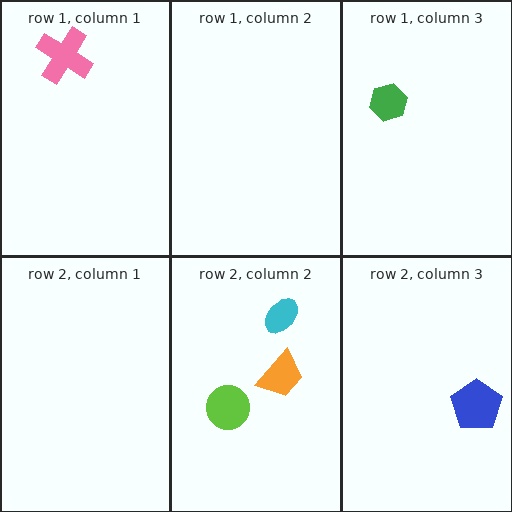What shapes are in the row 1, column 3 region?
The green hexagon.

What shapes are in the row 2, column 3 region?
The blue pentagon.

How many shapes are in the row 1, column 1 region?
1.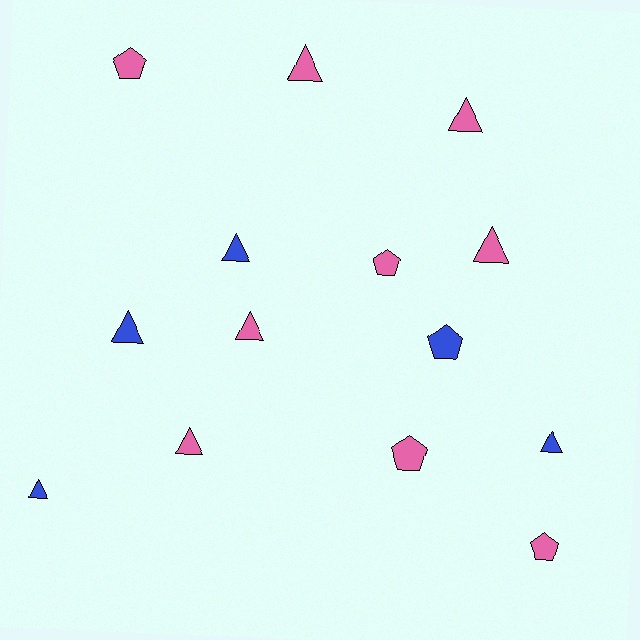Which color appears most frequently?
Pink, with 9 objects.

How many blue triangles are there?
There are 4 blue triangles.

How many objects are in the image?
There are 14 objects.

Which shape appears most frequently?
Triangle, with 9 objects.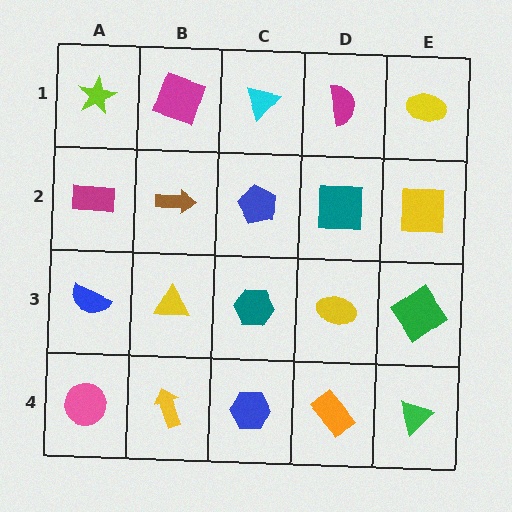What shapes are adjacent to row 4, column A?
A blue semicircle (row 3, column A), a yellow arrow (row 4, column B).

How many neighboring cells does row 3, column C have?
4.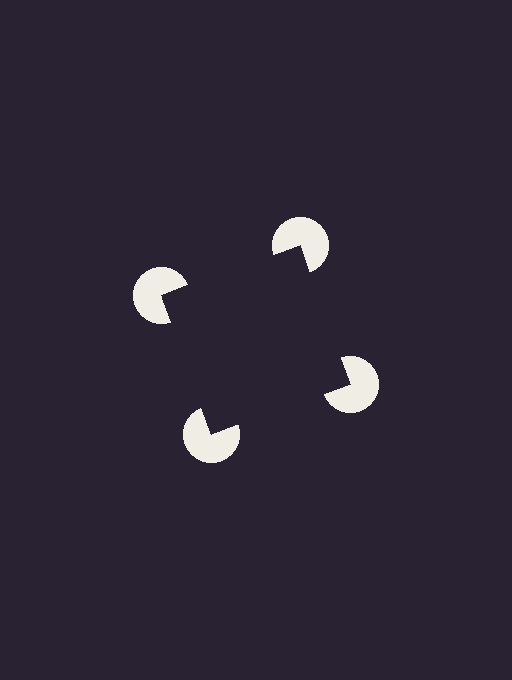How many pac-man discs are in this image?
There are 4 — one at each vertex of the illusory square.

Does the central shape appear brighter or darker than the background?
It typically appears slightly darker than the background, even though no actual brightness change is drawn.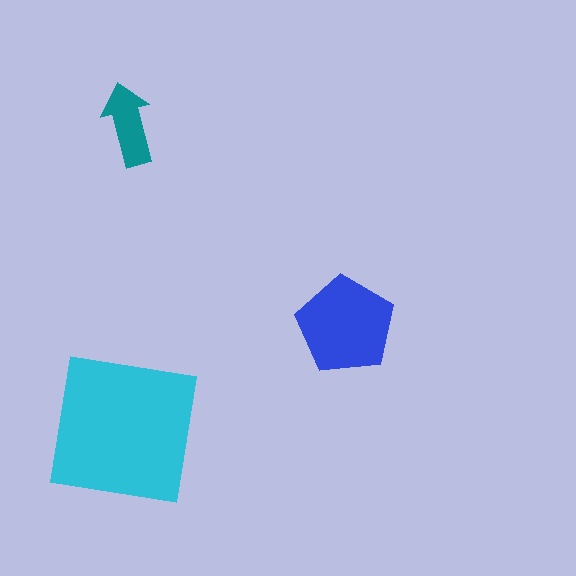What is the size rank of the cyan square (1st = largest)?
1st.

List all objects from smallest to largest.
The teal arrow, the blue pentagon, the cyan square.